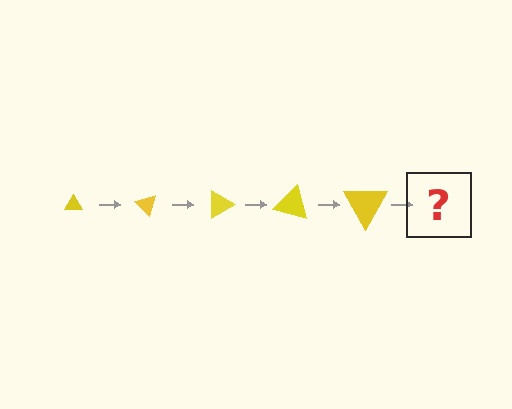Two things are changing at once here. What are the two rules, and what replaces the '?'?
The two rules are that the triangle grows larger each step and it rotates 45 degrees each step. The '?' should be a triangle, larger than the previous one and rotated 225 degrees from the start.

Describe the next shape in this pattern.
It should be a triangle, larger than the previous one and rotated 225 degrees from the start.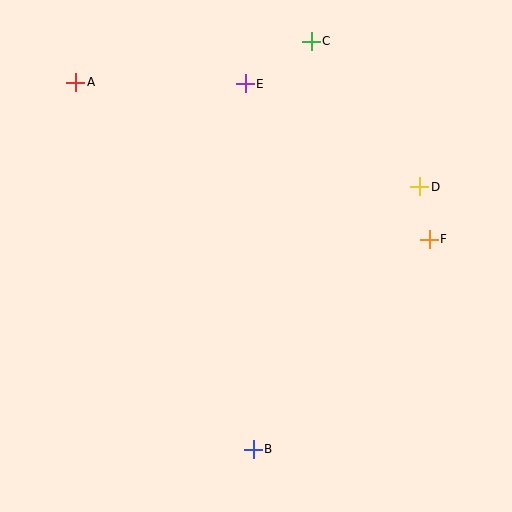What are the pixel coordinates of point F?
Point F is at (429, 239).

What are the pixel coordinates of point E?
Point E is at (245, 84).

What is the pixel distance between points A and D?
The distance between A and D is 360 pixels.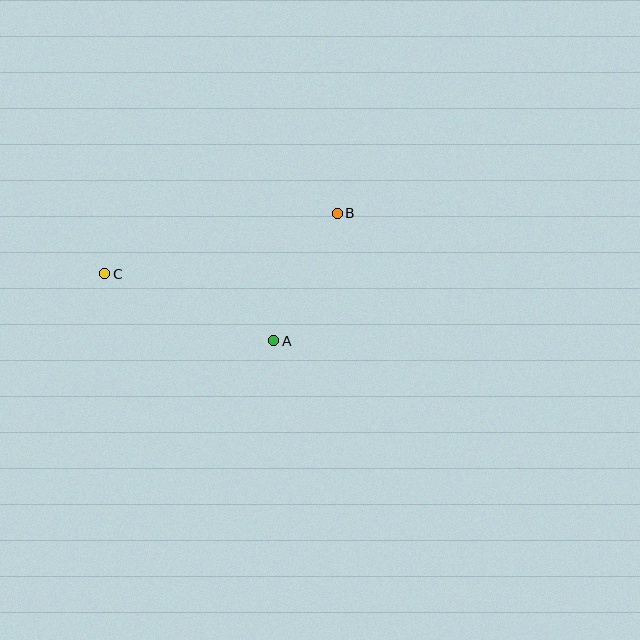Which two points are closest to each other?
Points A and B are closest to each other.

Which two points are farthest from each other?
Points B and C are farthest from each other.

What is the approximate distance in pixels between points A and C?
The distance between A and C is approximately 182 pixels.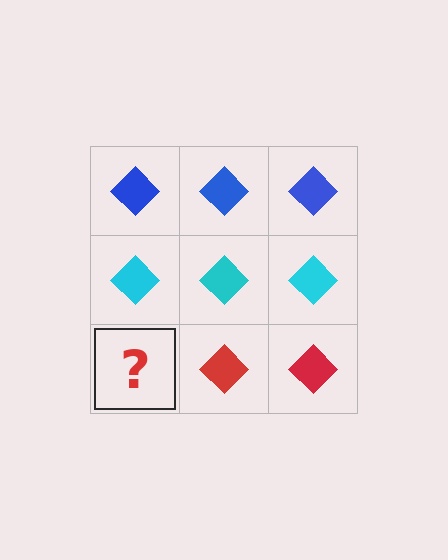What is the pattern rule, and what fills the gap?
The rule is that each row has a consistent color. The gap should be filled with a red diamond.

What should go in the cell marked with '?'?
The missing cell should contain a red diamond.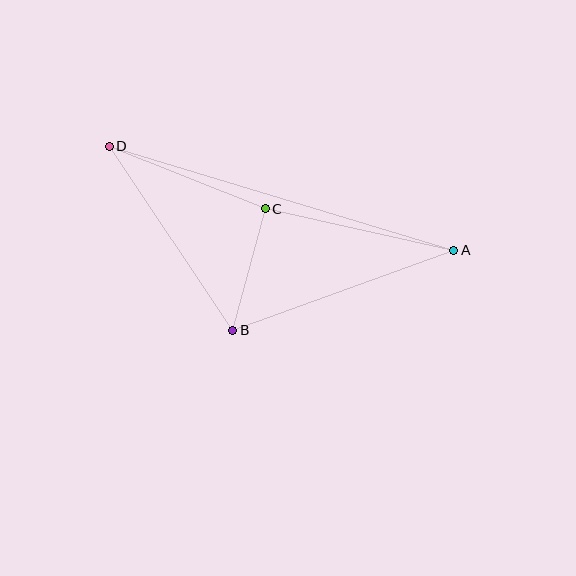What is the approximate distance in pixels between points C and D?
The distance between C and D is approximately 168 pixels.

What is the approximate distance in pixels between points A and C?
The distance between A and C is approximately 193 pixels.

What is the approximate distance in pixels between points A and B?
The distance between A and B is approximately 235 pixels.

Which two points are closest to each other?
Points B and C are closest to each other.